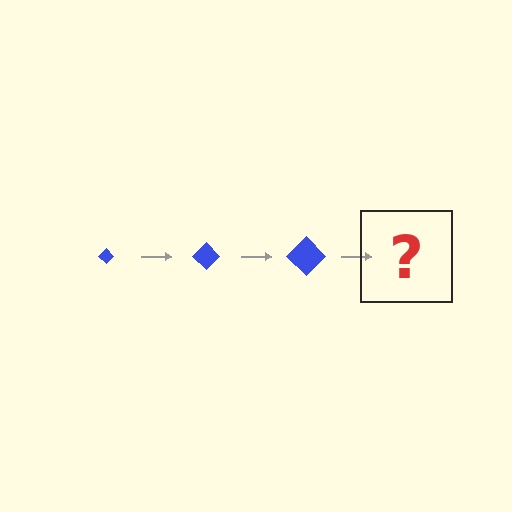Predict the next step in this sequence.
The next step is a blue diamond, larger than the previous one.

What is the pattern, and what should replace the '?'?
The pattern is that the diamond gets progressively larger each step. The '?' should be a blue diamond, larger than the previous one.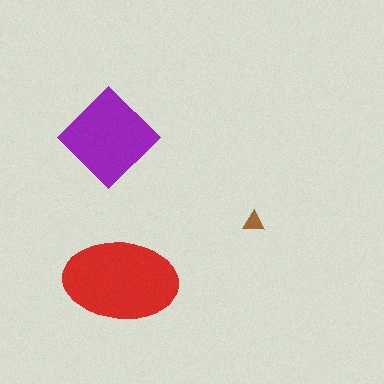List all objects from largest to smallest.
The red ellipse, the purple diamond, the brown triangle.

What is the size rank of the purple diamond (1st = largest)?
2nd.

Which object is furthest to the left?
The purple diamond is leftmost.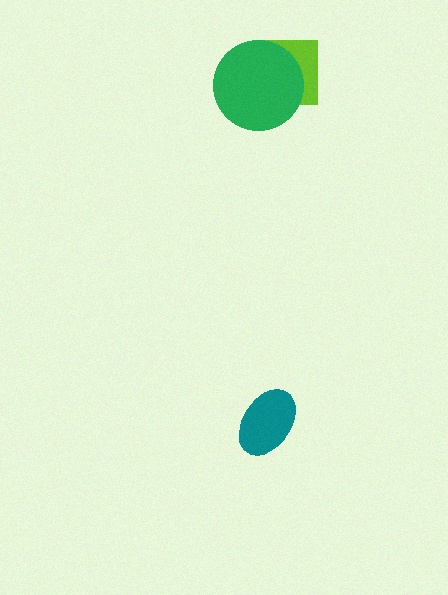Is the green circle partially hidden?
No, no other shape covers it.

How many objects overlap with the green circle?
1 object overlaps with the green circle.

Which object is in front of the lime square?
The green circle is in front of the lime square.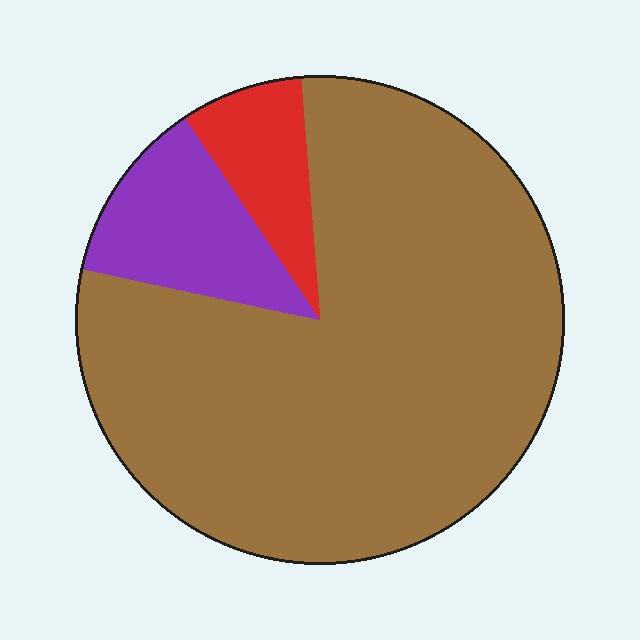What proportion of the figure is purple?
Purple covers about 10% of the figure.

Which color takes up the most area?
Brown, at roughly 80%.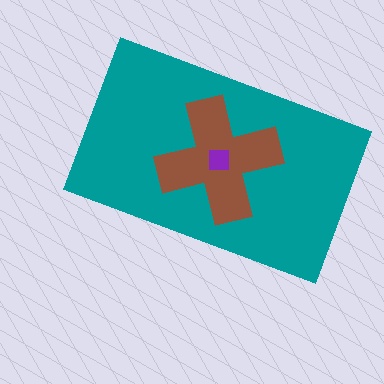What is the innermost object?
The purple square.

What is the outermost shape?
The teal rectangle.